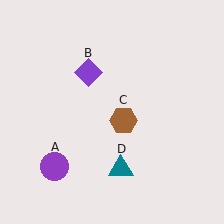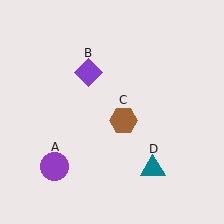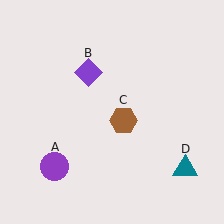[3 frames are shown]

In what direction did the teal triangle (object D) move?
The teal triangle (object D) moved right.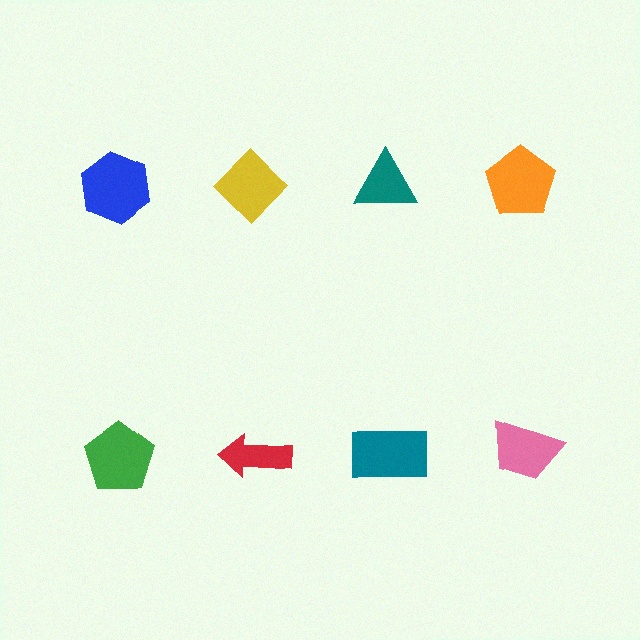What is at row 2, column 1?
A green pentagon.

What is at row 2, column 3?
A teal rectangle.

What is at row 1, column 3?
A teal triangle.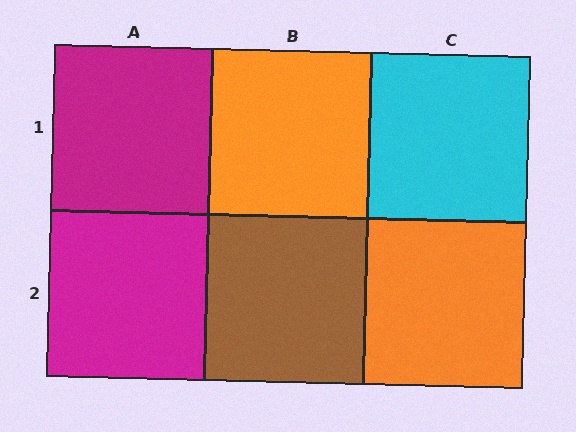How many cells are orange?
2 cells are orange.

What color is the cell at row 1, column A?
Magenta.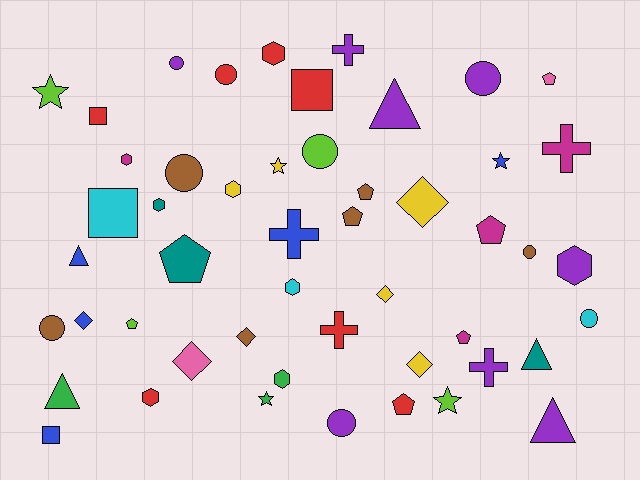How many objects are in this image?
There are 50 objects.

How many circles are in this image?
There are 9 circles.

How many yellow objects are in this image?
There are 5 yellow objects.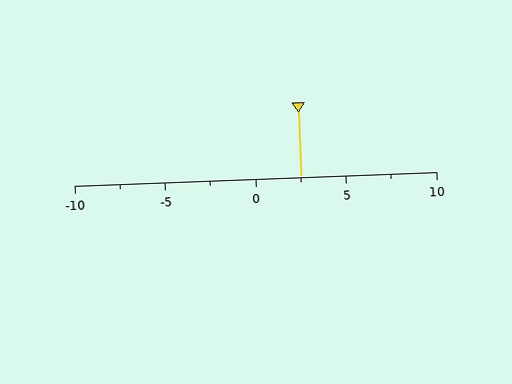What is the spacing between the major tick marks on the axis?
The major ticks are spaced 5 apart.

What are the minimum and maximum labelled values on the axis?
The axis runs from -10 to 10.